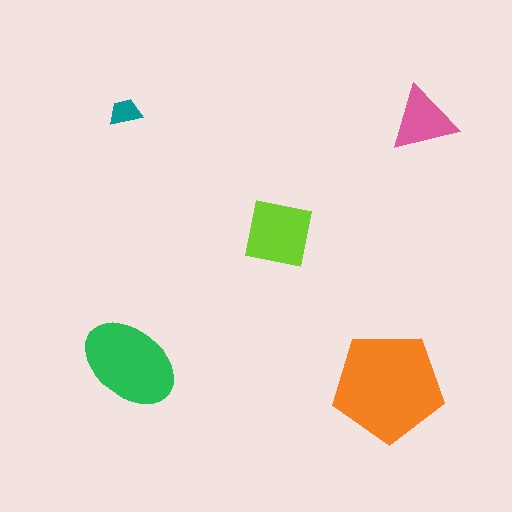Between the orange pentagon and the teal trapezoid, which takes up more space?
The orange pentagon.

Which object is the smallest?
The teal trapezoid.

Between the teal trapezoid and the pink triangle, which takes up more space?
The pink triangle.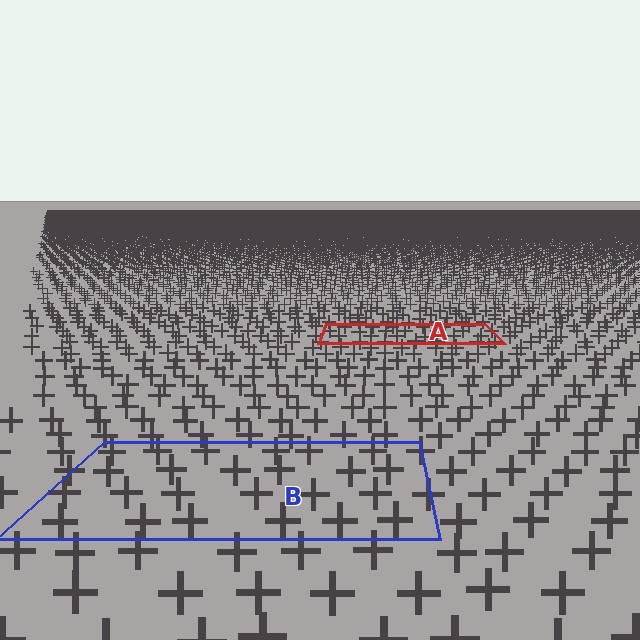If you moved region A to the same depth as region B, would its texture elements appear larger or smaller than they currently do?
They would appear larger. At a closer depth, the same texture elements are projected at a bigger on-screen size.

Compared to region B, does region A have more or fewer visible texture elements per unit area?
Region A has more texture elements per unit area — they are packed more densely because it is farther away.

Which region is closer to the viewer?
Region B is closer. The texture elements there are larger and more spread out.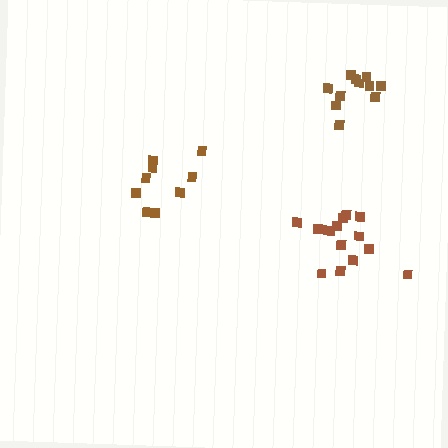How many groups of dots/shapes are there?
There are 3 groups.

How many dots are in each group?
Group 1: 15 dots, Group 2: 9 dots, Group 3: 11 dots (35 total).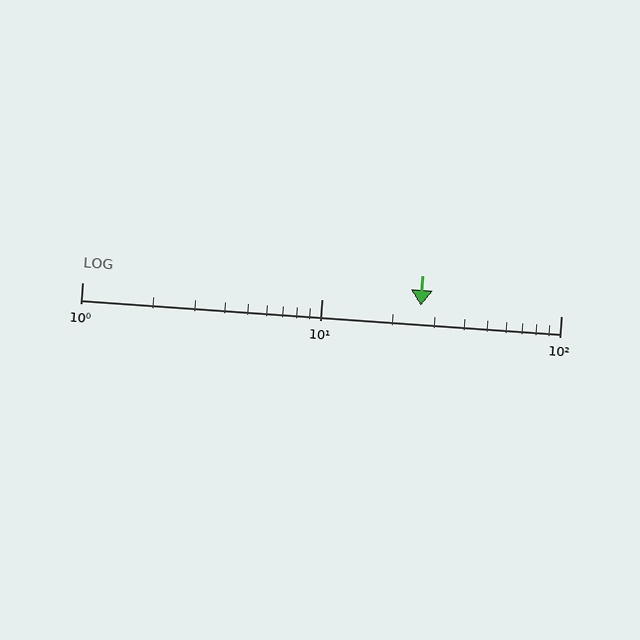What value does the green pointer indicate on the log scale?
The pointer indicates approximately 26.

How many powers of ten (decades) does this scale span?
The scale spans 2 decades, from 1 to 100.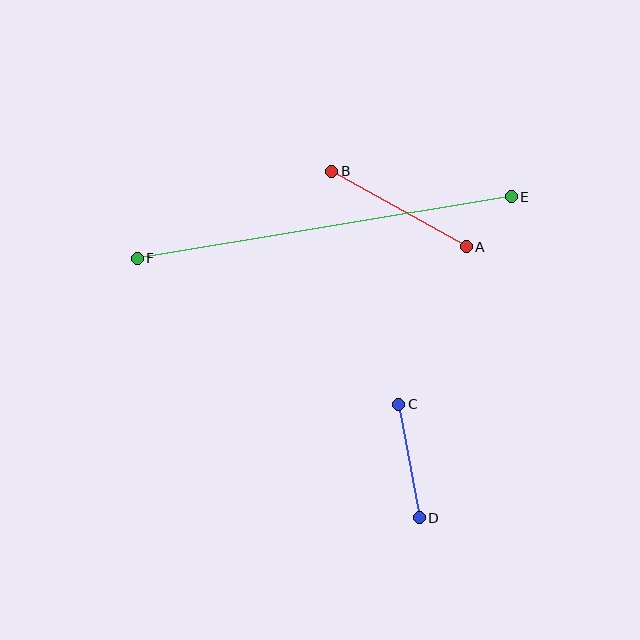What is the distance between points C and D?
The distance is approximately 116 pixels.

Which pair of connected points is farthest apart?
Points E and F are farthest apart.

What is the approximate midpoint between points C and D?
The midpoint is at approximately (409, 461) pixels.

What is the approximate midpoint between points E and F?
The midpoint is at approximately (324, 228) pixels.